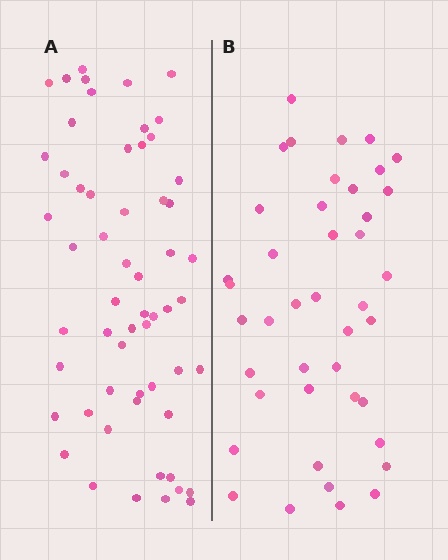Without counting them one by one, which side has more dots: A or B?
Region A (the left region) has more dots.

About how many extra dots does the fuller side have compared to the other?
Region A has approximately 15 more dots than region B.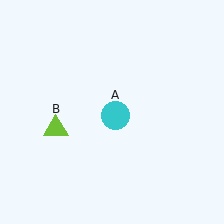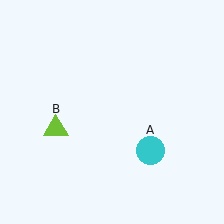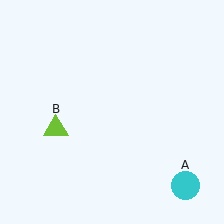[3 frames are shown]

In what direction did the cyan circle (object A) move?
The cyan circle (object A) moved down and to the right.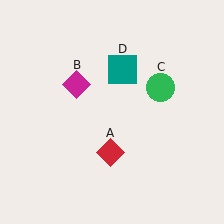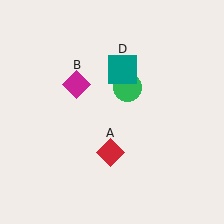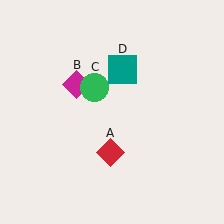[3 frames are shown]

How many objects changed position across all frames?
1 object changed position: green circle (object C).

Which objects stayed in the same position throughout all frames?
Red diamond (object A) and magenta diamond (object B) and teal square (object D) remained stationary.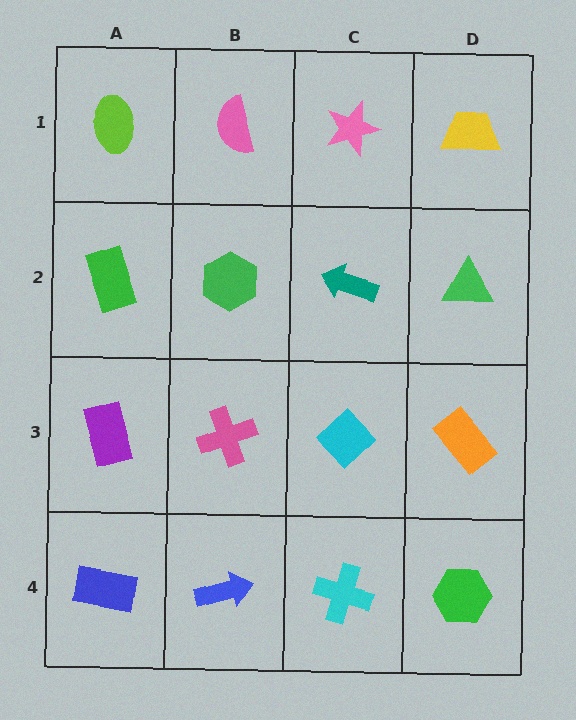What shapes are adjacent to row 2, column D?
A yellow trapezoid (row 1, column D), an orange rectangle (row 3, column D), a teal arrow (row 2, column C).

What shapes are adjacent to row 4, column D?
An orange rectangle (row 3, column D), a cyan cross (row 4, column C).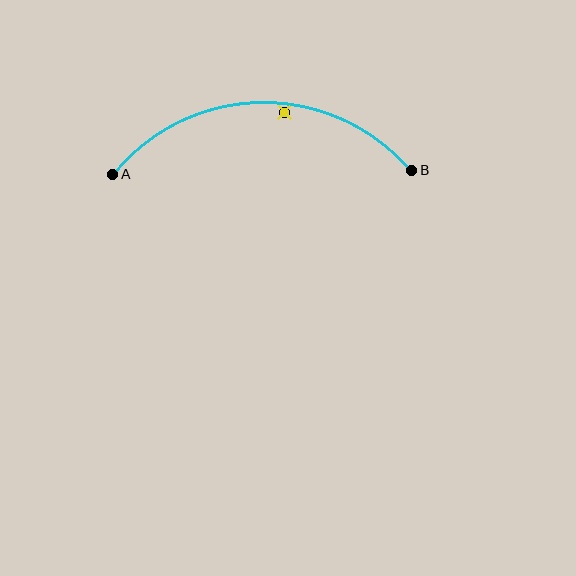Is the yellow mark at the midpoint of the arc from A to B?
No — the yellow mark does not lie on the arc at all. It sits slightly inside the curve.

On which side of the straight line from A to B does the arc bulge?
The arc bulges above the straight line connecting A and B.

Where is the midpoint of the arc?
The arc midpoint is the point on the curve farthest from the straight line joining A and B. It sits above that line.